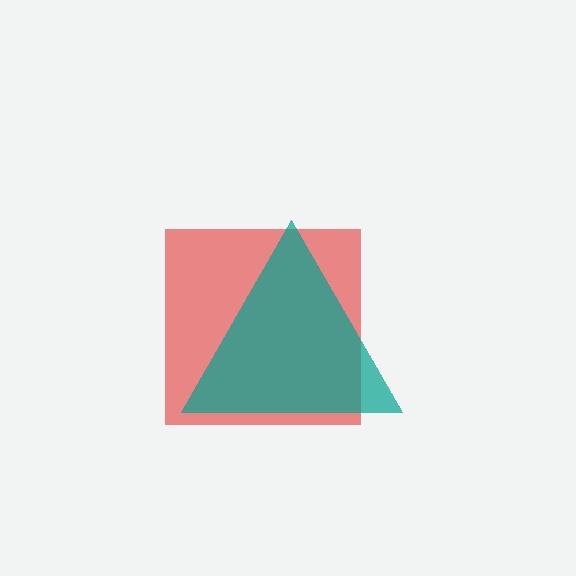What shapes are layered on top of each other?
The layered shapes are: a red square, a teal triangle.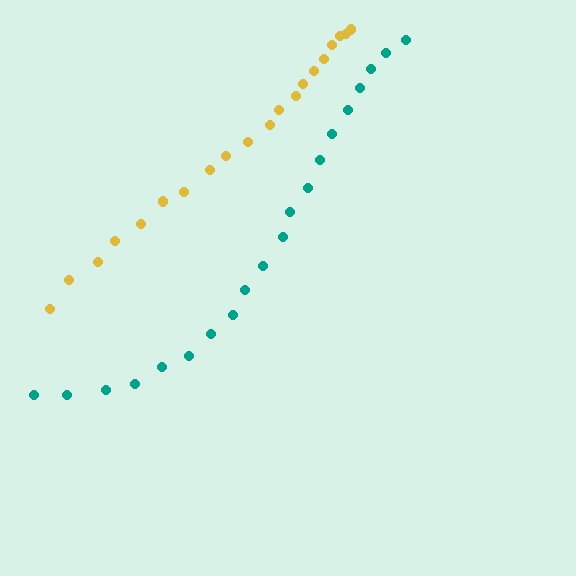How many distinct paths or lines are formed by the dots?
There are 2 distinct paths.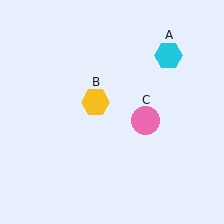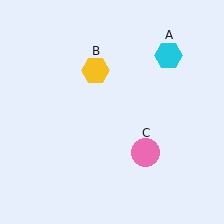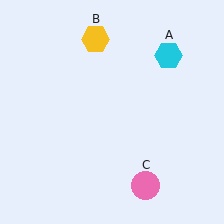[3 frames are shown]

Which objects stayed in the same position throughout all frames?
Cyan hexagon (object A) remained stationary.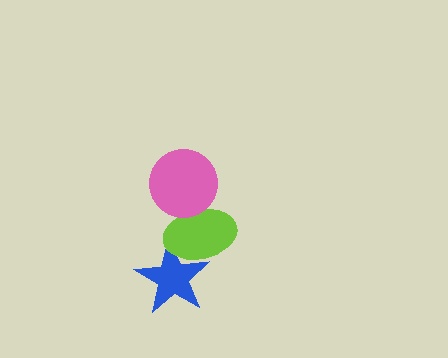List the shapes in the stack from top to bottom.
From top to bottom: the pink circle, the lime ellipse, the blue star.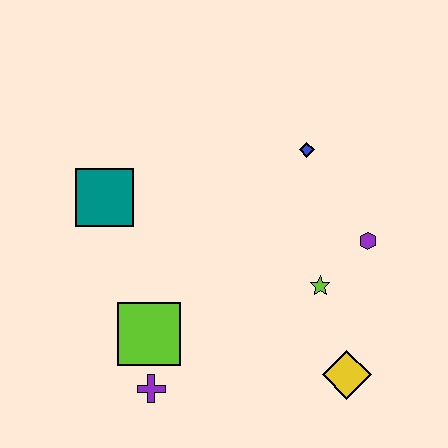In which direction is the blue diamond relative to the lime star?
The blue diamond is above the lime star.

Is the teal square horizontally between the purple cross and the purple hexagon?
No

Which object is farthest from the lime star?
The teal square is farthest from the lime star.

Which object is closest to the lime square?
The purple cross is closest to the lime square.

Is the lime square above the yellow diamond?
Yes